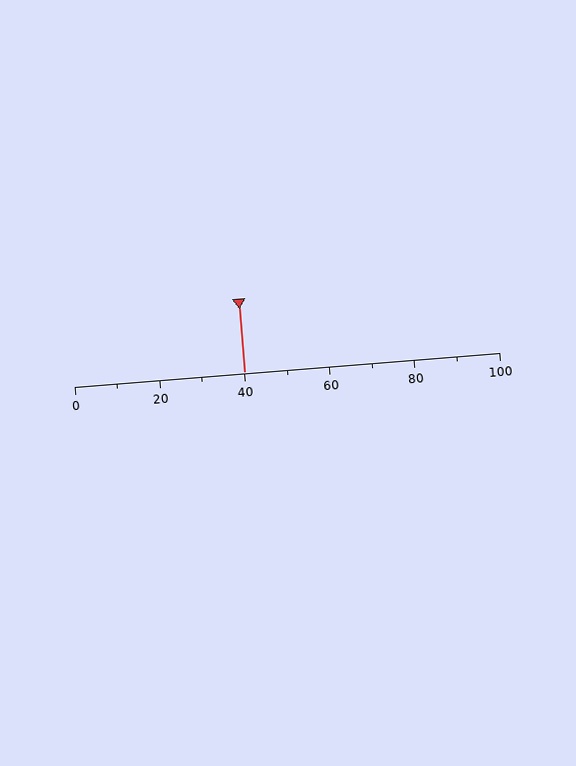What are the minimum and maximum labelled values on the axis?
The axis runs from 0 to 100.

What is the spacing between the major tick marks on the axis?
The major ticks are spaced 20 apart.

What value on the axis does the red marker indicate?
The marker indicates approximately 40.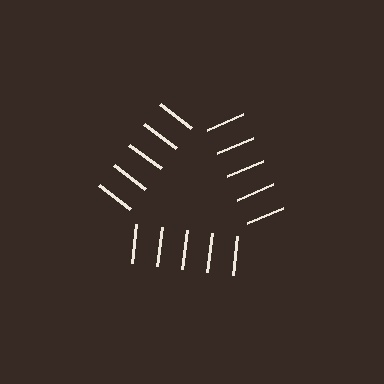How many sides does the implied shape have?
3 sides — the line-ends trace a triangle.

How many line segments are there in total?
15 — 5 along each of the 3 edges.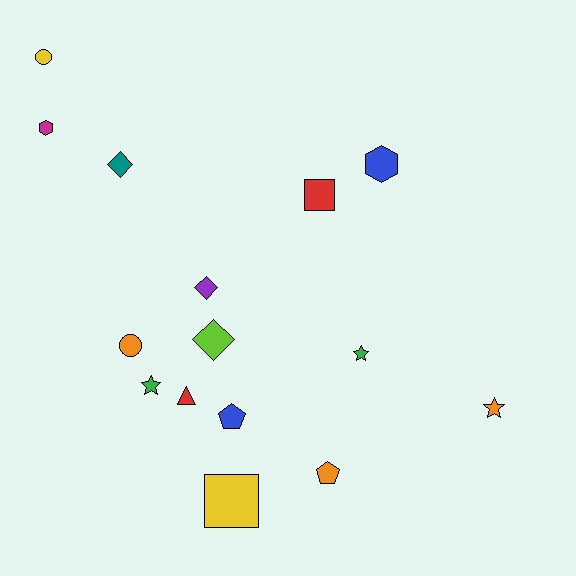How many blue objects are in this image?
There are 2 blue objects.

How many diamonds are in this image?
There are 3 diamonds.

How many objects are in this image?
There are 15 objects.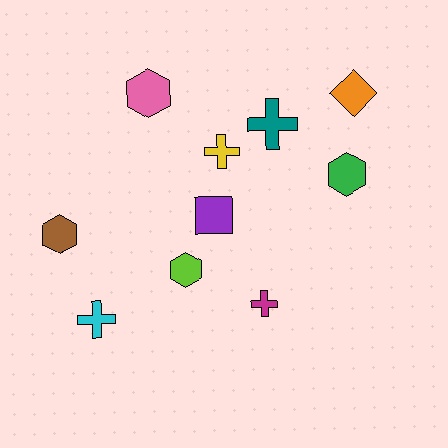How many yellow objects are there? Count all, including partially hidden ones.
There is 1 yellow object.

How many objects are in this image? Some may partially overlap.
There are 10 objects.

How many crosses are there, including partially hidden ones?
There are 4 crosses.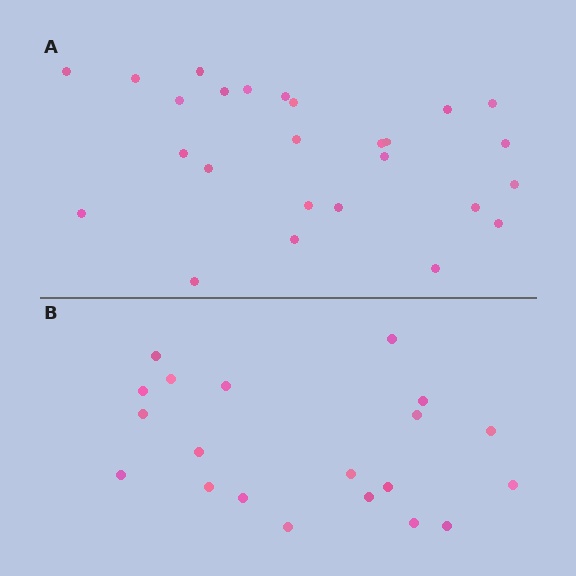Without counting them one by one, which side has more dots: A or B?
Region A (the top region) has more dots.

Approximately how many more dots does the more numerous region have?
Region A has about 6 more dots than region B.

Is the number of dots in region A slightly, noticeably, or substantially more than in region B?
Region A has noticeably more, but not dramatically so. The ratio is roughly 1.3 to 1.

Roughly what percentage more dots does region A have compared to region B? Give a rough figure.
About 30% more.